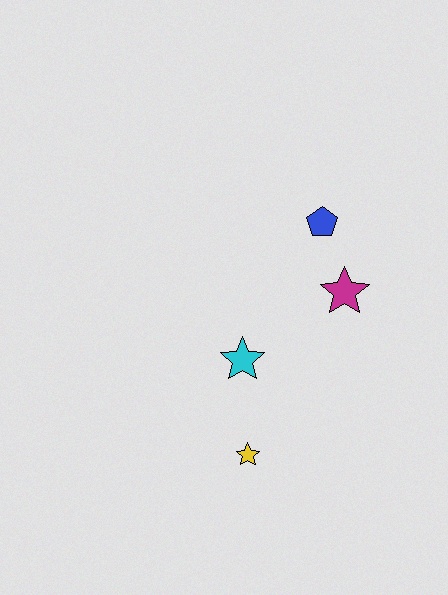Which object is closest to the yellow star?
The cyan star is closest to the yellow star.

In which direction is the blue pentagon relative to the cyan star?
The blue pentagon is above the cyan star.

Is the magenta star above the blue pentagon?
No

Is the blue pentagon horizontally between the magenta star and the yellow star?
Yes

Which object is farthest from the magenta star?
The yellow star is farthest from the magenta star.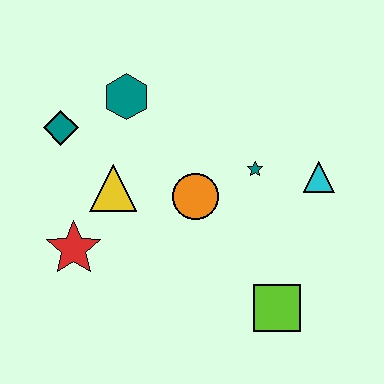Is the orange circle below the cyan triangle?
Yes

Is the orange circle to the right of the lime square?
No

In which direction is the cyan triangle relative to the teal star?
The cyan triangle is to the right of the teal star.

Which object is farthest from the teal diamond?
The lime square is farthest from the teal diamond.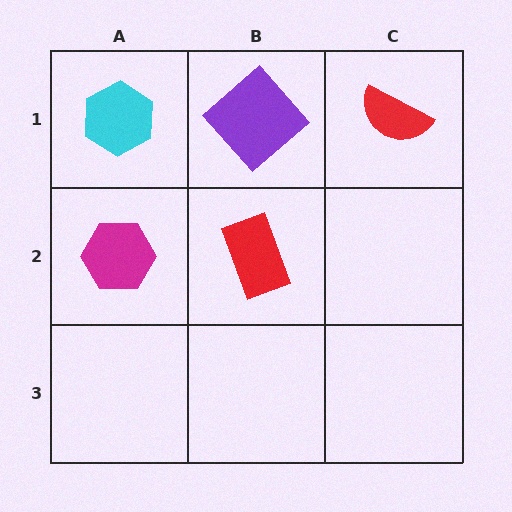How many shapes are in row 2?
2 shapes.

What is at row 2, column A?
A magenta hexagon.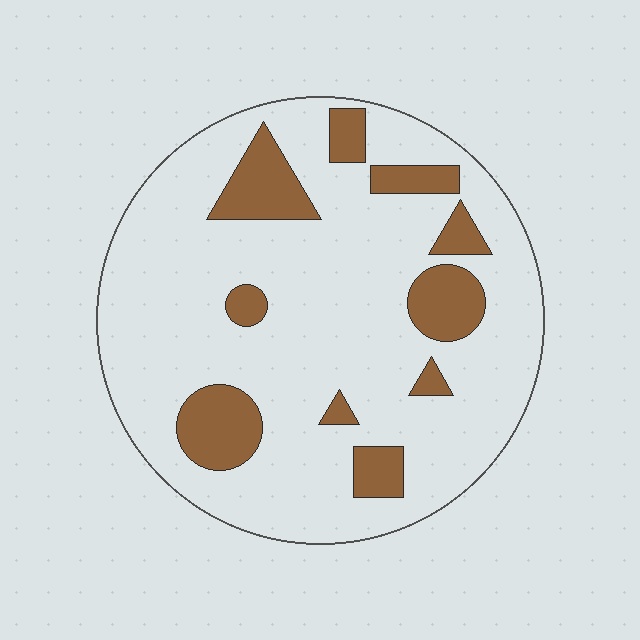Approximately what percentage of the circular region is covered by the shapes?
Approximately 20%.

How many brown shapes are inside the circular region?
10.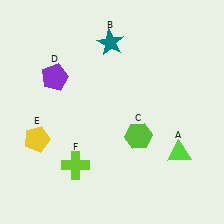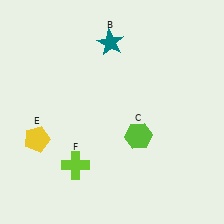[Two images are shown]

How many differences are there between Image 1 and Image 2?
There are 2 differences between the two images.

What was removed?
The lime triangle (A), the purple pentagon (D) were removed in Image 2.